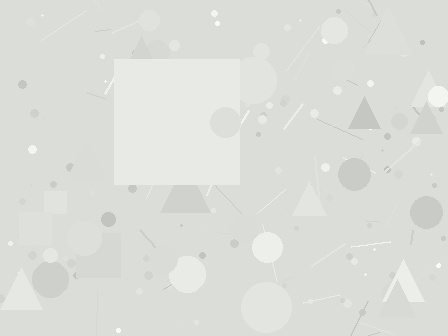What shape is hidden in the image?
A square is hidden in the image.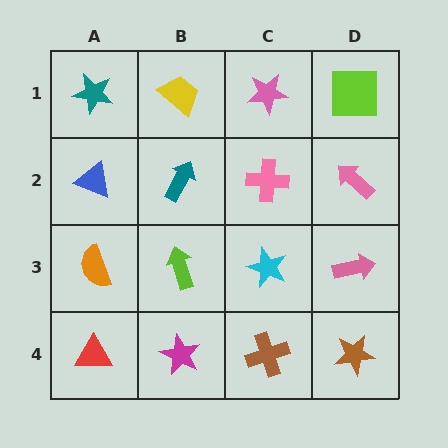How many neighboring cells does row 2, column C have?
4.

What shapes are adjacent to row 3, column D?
A pink arrow (row 2, column D), a brown star (row 4, column D), a cyan star (row 3, column C).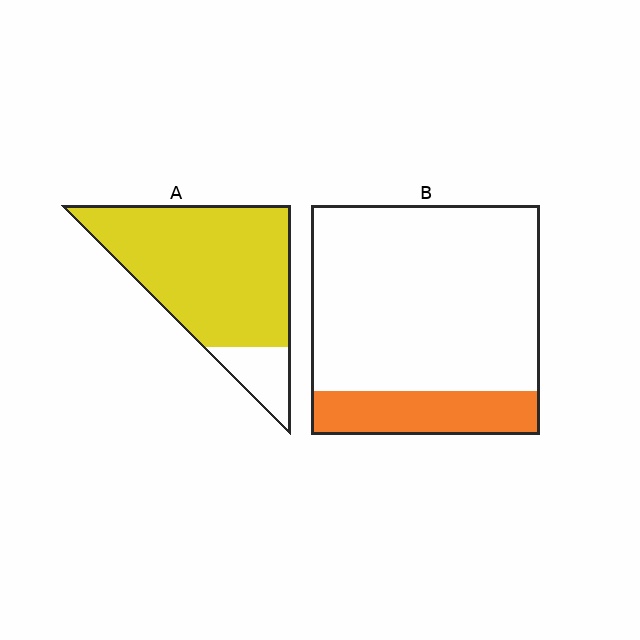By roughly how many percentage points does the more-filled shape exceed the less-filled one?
By roughly 65 percentage points (A over B).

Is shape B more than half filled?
No.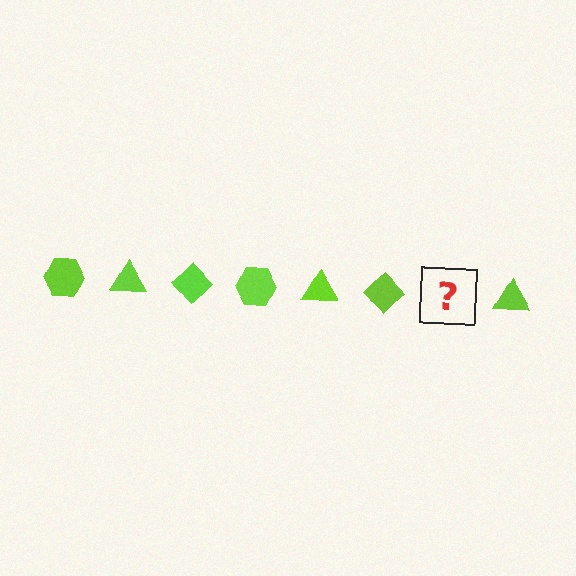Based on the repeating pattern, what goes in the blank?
The blank should be a lime hexagon.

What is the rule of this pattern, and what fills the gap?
The rule is that the pattern cycles through hexagon, triangle, diamond shapes in lime. The gap should be filled with a lime hexagon.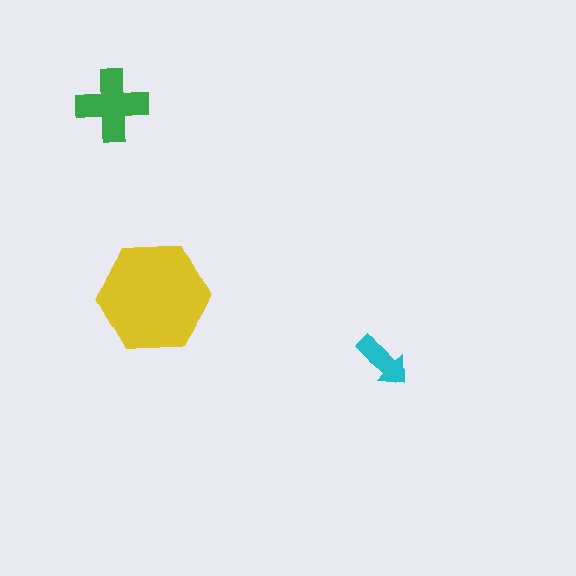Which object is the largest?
The yellow hexagon.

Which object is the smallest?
The cyan arrow.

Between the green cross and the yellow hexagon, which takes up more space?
The yellow hexagon.